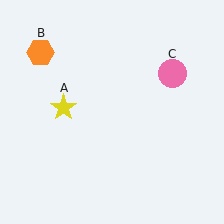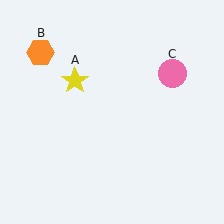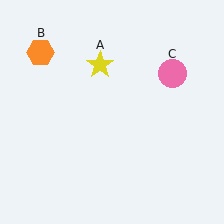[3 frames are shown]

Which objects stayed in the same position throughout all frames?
Orange hexagon (object B) and pink circle (object C) remained stationary.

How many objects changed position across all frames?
1 object changed position: yellow star (object A).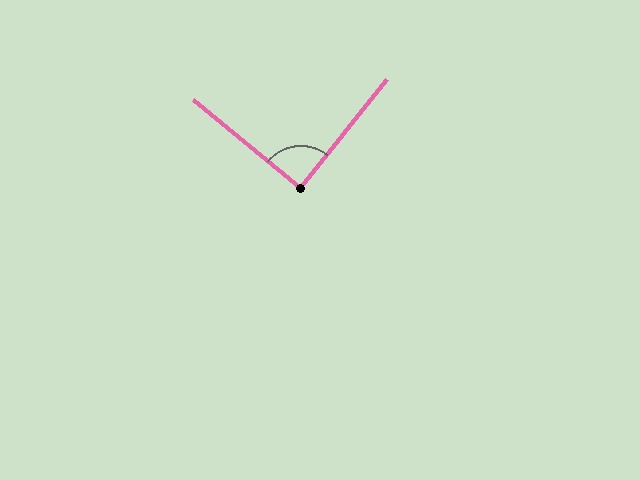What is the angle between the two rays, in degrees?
Approximately 89 degrees.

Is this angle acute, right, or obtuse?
It is approximately a right angle.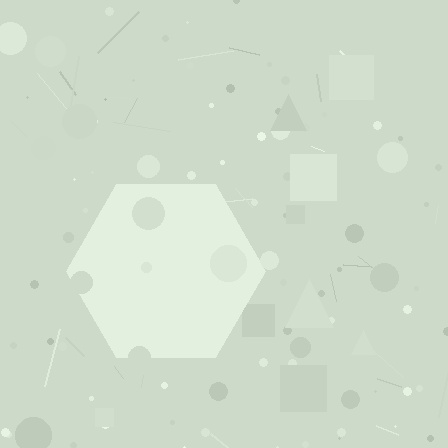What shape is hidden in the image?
A hexagon is hidden in the image.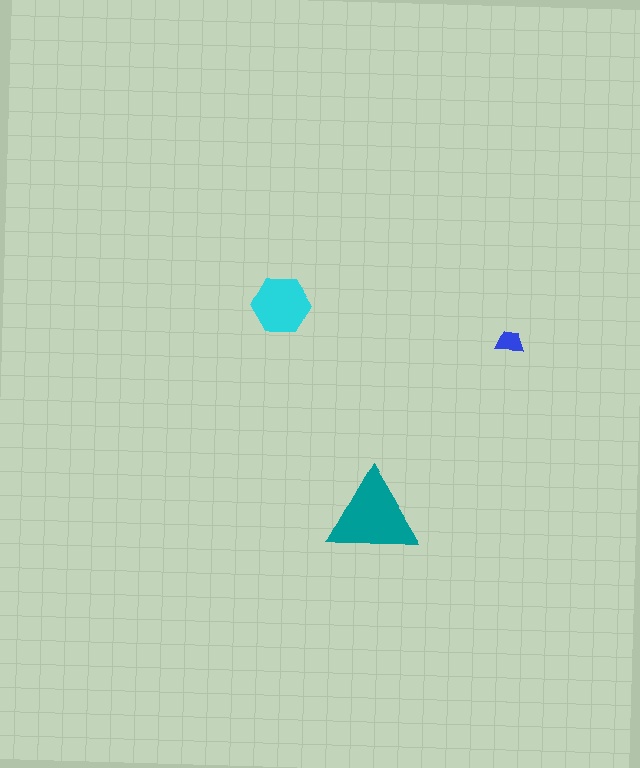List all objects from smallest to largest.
The blue trapezoid, the cyan hexagon, the teal triangle.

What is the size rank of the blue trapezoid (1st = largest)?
3rd.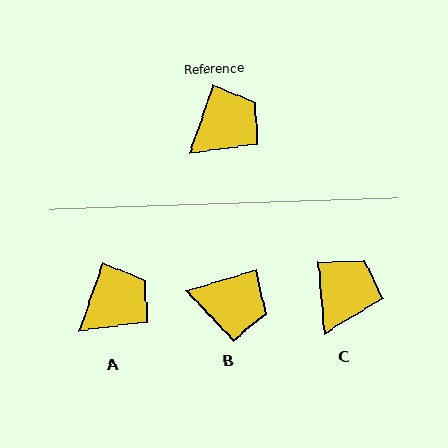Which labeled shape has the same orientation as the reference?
A.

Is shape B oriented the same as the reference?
No, it is off by about 54 degrees.